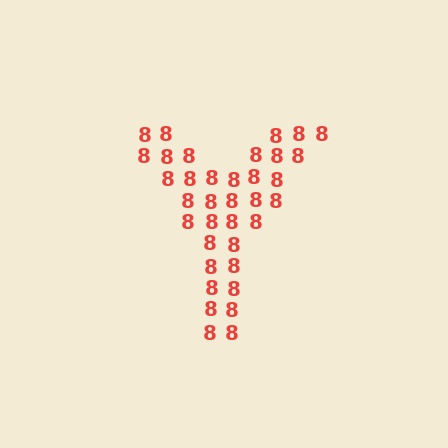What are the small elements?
The small elements are digit 8's.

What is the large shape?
The large shape is the letter Y.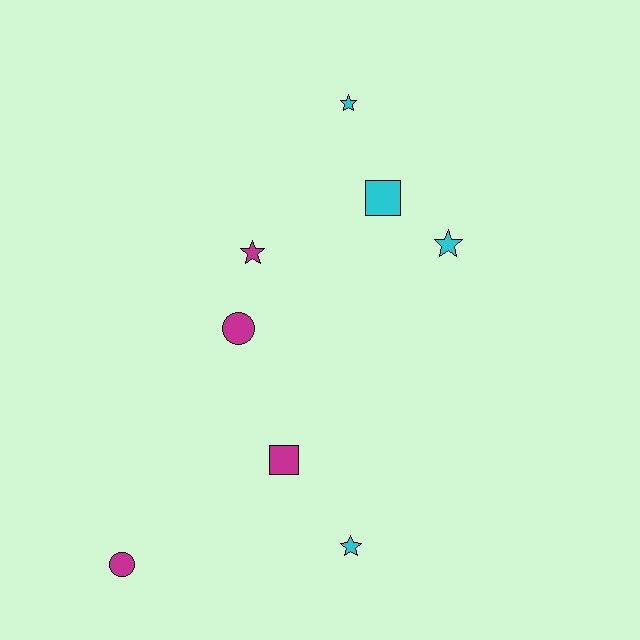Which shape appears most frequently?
Star, with 4 objects.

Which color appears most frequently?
Cyan, with 4 objects.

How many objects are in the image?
There are 8 objects.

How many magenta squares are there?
There is 1 magenta square.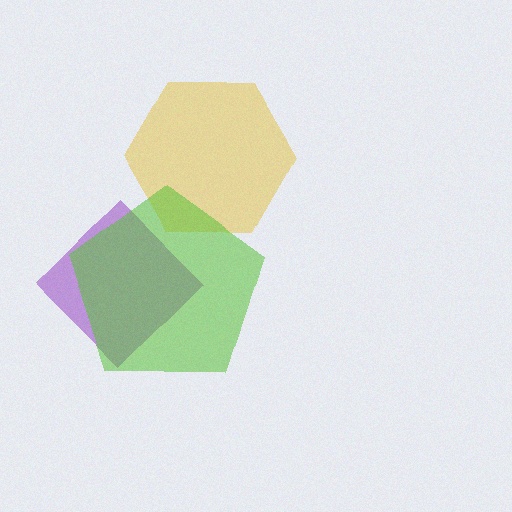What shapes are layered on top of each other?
The layered shapes are: a yellow hexagon, a purple diamond, a lime pentagon.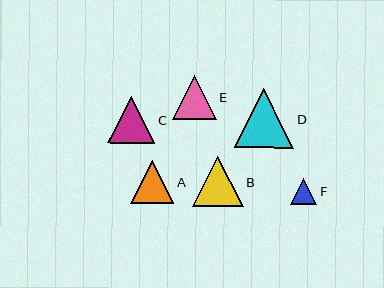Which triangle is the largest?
Triangle D is the largest with a size of approximately 60 pixels.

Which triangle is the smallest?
Triangle F is the smallest with a size of approximately 26 pixels.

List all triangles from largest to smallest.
From largest to smallest: D, B, C, E, A, F.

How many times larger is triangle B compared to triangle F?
Triangle B is approximately 1.9 times the size of triangle F.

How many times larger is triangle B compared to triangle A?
Triangle B is approximately 1.2 times the size of triangle A.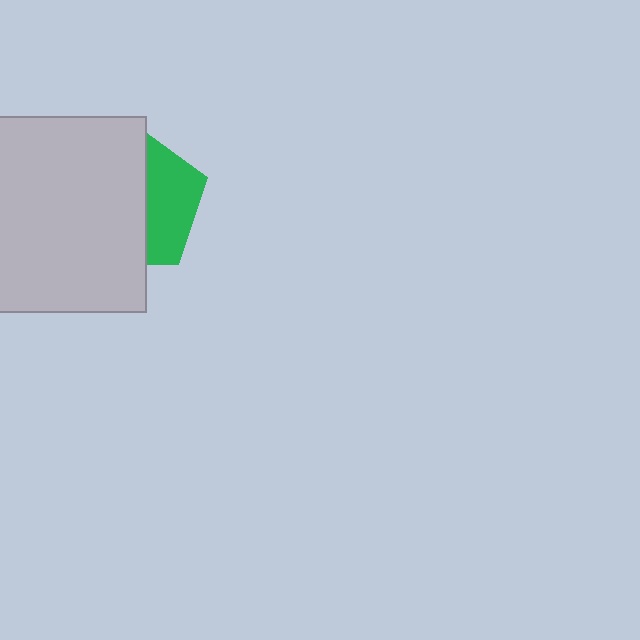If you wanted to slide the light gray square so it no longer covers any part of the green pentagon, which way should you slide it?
Slide it left — that is the most direct way to separate the two shapes.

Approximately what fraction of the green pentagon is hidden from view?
Roughly 64% of the green pentagon is hidden behind the light gray square.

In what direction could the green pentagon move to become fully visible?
The green pentagon could move right. That would shift it out from behind the light gray square entirely.